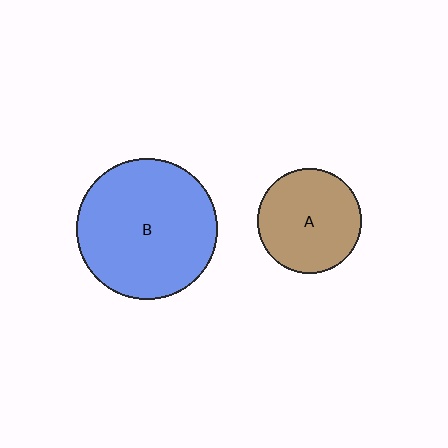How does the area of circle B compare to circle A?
Approximately 1.8 times.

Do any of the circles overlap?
No, none of the circles overlap.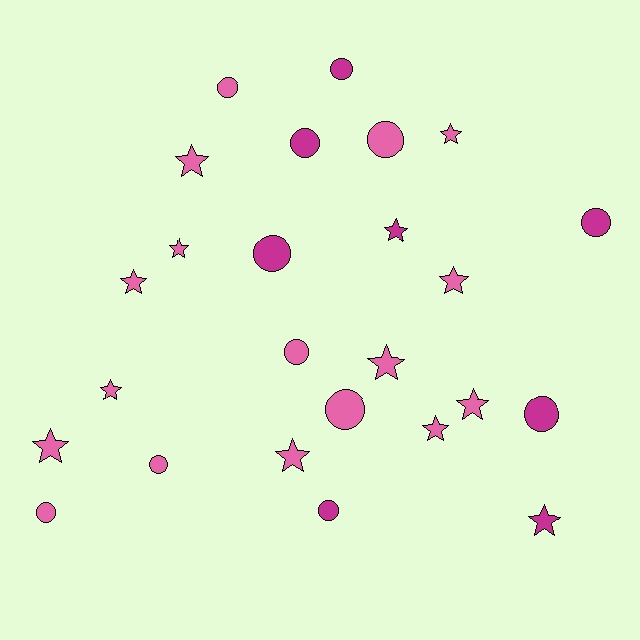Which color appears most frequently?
Pink, with 17 objects.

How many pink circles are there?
There are 6 pink circles.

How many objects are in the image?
There are 25 objects.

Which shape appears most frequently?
Star, with 13 objects.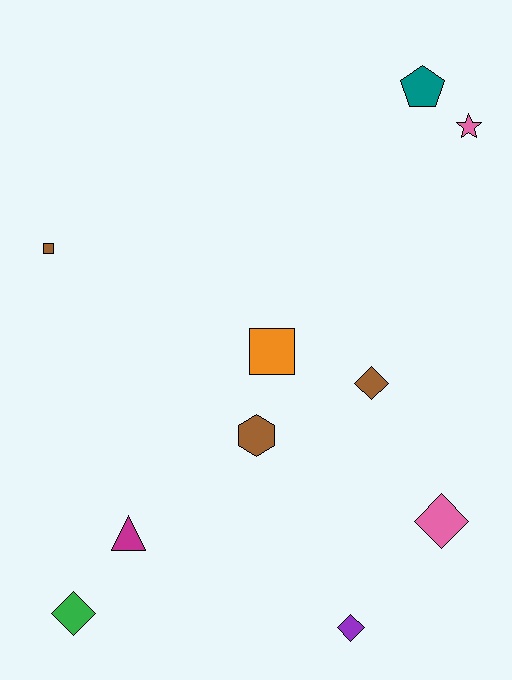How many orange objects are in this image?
There is 1 orange object.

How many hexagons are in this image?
There is 1 hexagon.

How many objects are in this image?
There are 10 objects.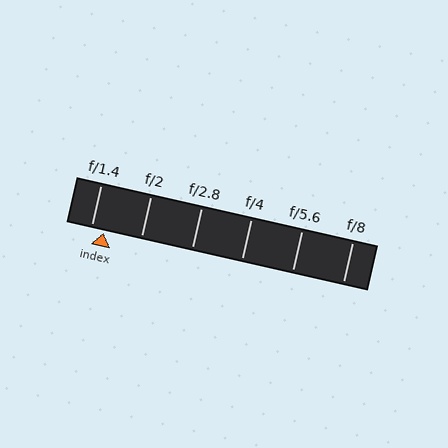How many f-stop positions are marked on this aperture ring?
There are 6 f-stop positions marked.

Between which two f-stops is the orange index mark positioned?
The index mark is between f/1.4 and f/2.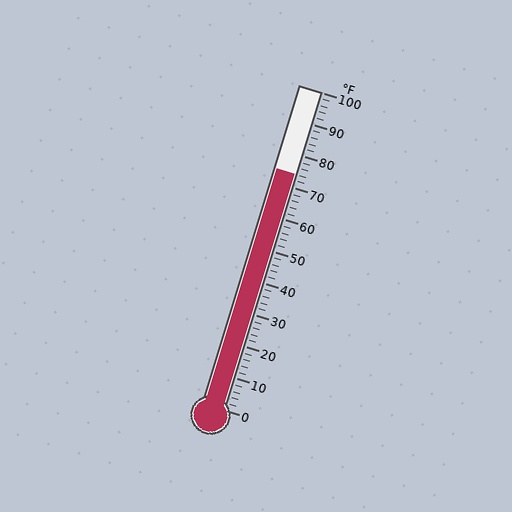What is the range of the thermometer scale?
The thermometer scale ranges from 0°F to 100°F.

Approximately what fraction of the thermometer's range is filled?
The thermometer is filled to approximately 75% of its range.